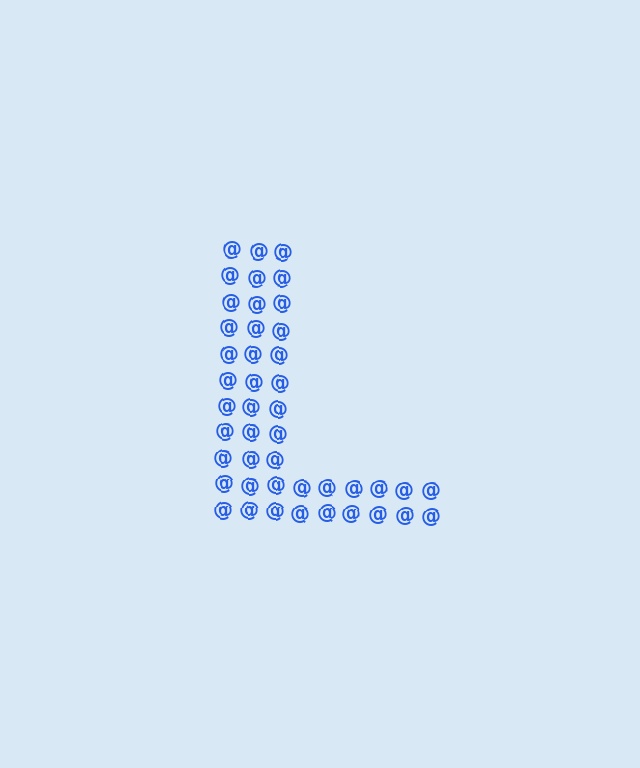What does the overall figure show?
The overall figure shows the letter L.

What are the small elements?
The small elements are at signs.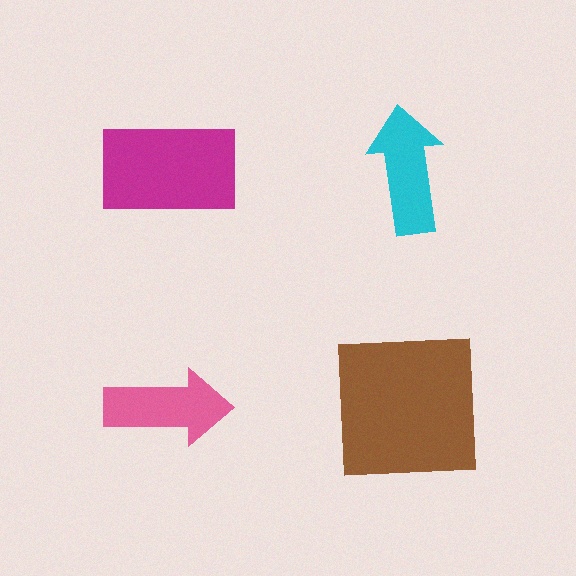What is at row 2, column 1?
A pink arrow.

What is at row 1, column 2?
A cyan arrow.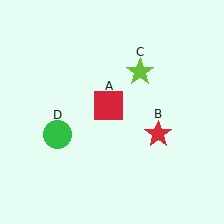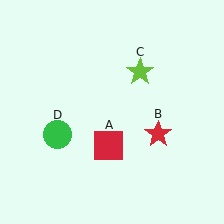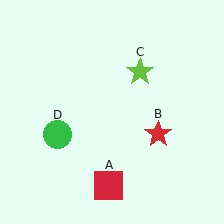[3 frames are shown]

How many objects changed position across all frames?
1 object changed position: red square (object A).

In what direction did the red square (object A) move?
The red square (object A) moved down.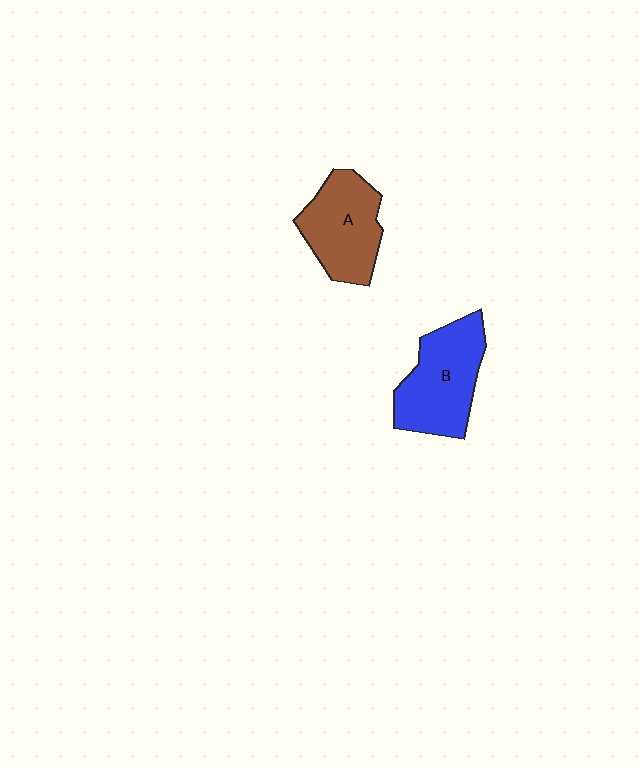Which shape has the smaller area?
Shape A (brown).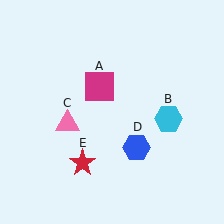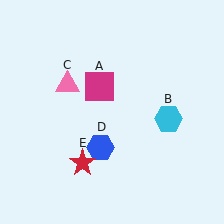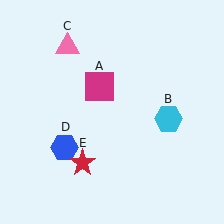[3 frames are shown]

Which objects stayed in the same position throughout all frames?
Magenta square (object A) and cyan hexagon (object B) and red star (object E) remained stationary.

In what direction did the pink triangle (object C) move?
The pink triangle (object C) moved up.